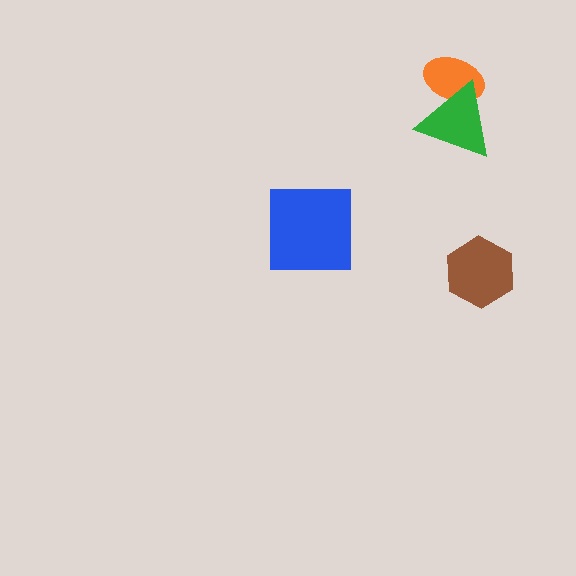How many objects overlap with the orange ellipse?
1 object overlaps with the orange ellipse.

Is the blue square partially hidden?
No, no other shape covers it.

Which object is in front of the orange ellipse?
The green triangle is in front of the orange ellipse.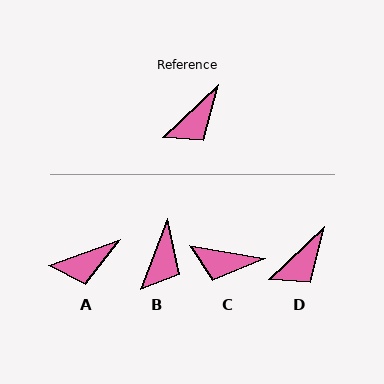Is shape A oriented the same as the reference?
No, it is off by about 24 degrees.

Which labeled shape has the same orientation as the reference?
D.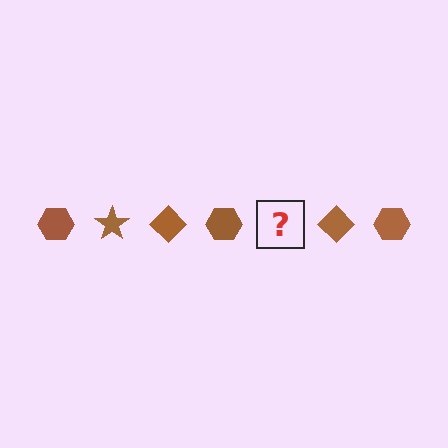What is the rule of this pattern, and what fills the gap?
The rule is that the pattern cycles through hexagon, star, diamond shapes in brown. The gap should be filled with a brown star.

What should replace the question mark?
The question mark should be replaced with a brown star.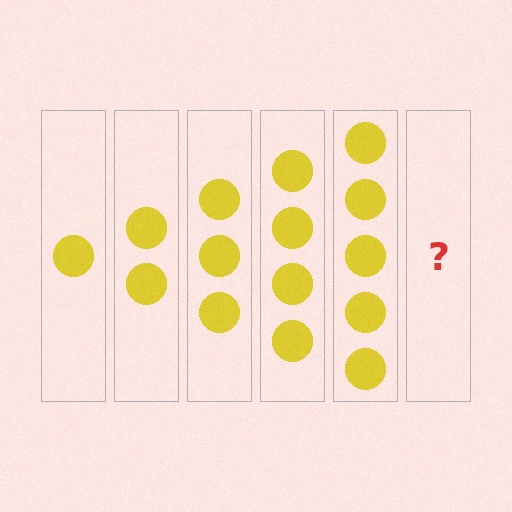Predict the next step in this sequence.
The next step is 6 circles.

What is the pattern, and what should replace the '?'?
The pattern is that each step adds one more circle. The '?' should be 6 circles.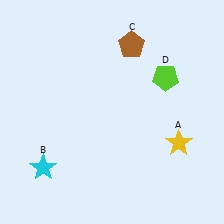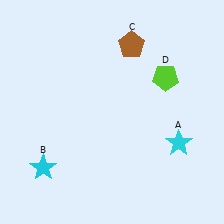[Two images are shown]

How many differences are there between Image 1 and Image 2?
There is 1 difference between the two images.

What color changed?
The star (A) changed from yellow in Image 1 to cyan in Image 2.